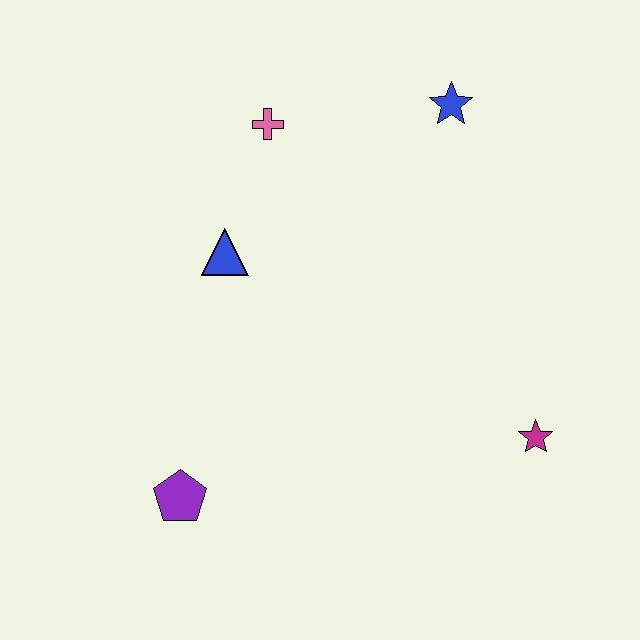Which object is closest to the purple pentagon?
The blue triangle is closest to the purple pentagon.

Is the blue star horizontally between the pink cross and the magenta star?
Yes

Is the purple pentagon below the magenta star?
Yes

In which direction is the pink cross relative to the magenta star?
The pink cross is above the magenta star.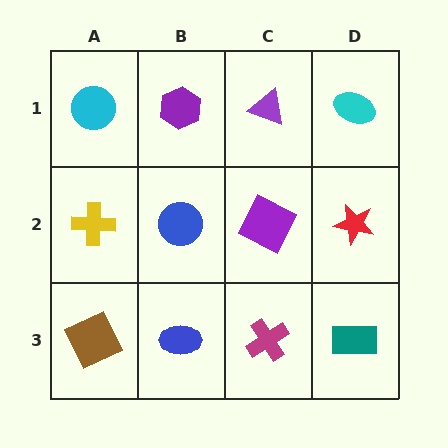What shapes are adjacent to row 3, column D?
A red star (row 2, column D), a magenta cross (row 3, column C).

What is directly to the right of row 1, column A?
A purple hexagon.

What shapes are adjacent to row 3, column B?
A blue circle (row 2, column B), a brown square (row 3, column A), a magenta cross (row 3, column C).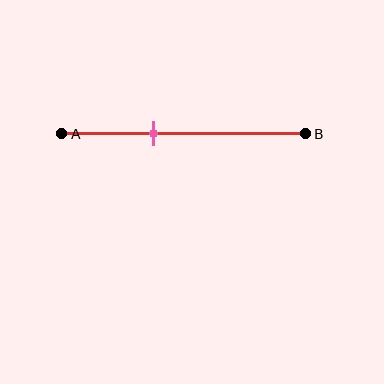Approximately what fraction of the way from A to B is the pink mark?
The pink mark is approximately 40% of the way from A to B.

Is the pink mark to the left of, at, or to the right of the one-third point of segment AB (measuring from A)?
The pink mark is to the right of the one-third point of segment AB.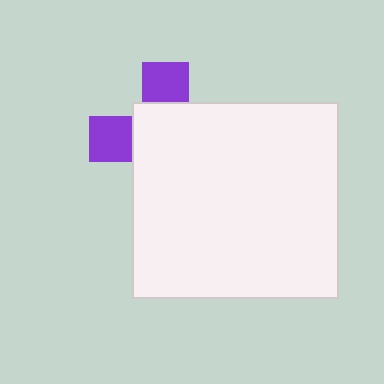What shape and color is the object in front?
The object in front is a white rectangle.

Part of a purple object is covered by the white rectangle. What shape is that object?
It is a cross.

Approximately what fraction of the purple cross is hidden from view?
Roughly 68% of the purple cross is hidden behind the white rectangle.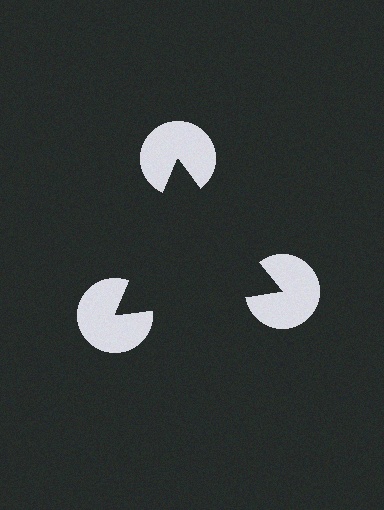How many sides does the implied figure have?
3 sides.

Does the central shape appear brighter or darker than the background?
It typically appears slightly darker than the background, even though no actual brightness change is drawn.